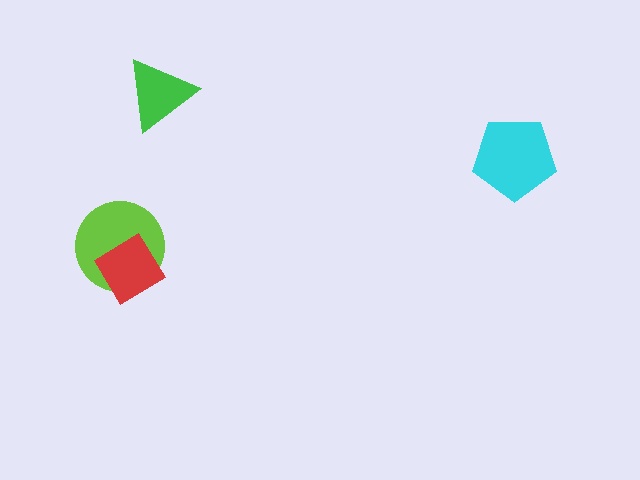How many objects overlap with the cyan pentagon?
0 objects overlap with the cyan pentagon.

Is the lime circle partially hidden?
Yes, it is partially covered by another shape.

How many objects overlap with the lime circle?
1 object overlaps with the lime circle.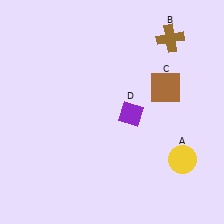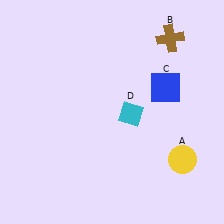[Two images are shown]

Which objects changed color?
C changed from brown to blue. D changed from purple to cyan.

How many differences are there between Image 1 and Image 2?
There are 2 differences between the two images.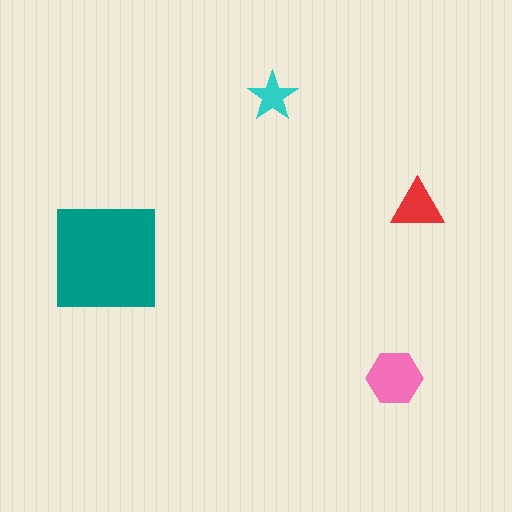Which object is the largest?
The teal square.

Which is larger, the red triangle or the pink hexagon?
The pink hexagon.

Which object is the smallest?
The cyan star.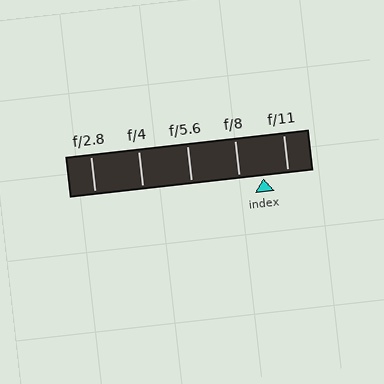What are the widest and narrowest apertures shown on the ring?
The widest aperture shown is f/2.8 and the narrowest is f/11.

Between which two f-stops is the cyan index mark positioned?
The index mark is between f/8 and f/11.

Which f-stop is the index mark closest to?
The index mark is closest to f/11.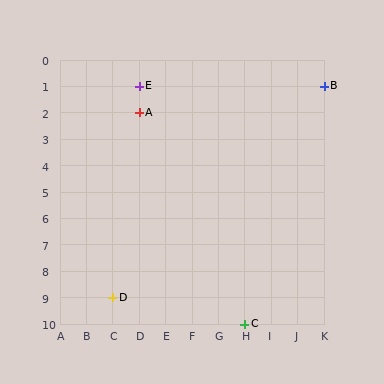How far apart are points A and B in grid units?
Points A and B are 7 columns and 1 row apart (about 7.1 grid units diagonally).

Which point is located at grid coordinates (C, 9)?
Point D is at (C, 9).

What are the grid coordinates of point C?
Point C is at grid coordinates (H, 10).